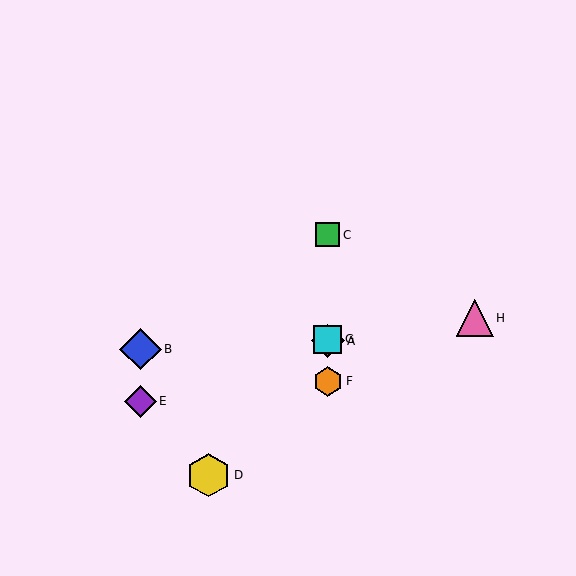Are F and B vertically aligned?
No, F is at x≈328 and B is at x≈140.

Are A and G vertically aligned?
Yes, both are at x≈328.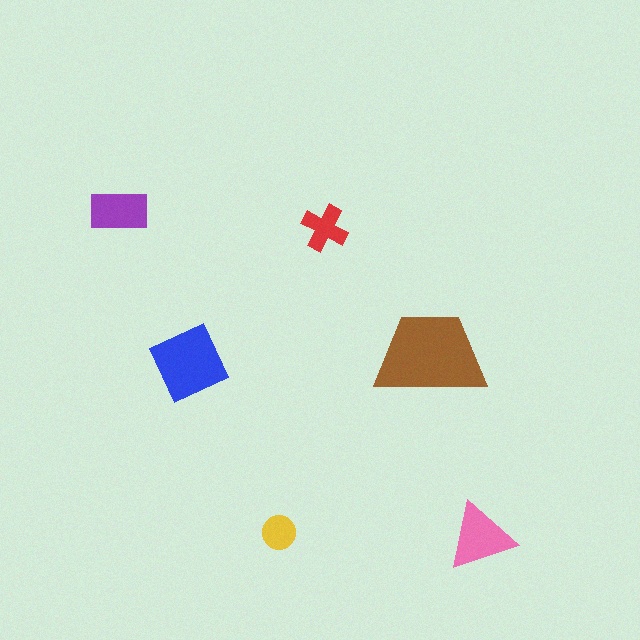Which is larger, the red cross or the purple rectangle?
The purple rectangle.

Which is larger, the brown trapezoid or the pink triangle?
The brown trapezoid.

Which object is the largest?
The brown trapezoid.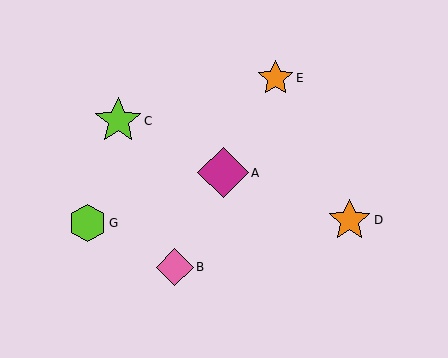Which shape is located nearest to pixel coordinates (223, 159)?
The magenta diamond (labeled A) at (223, 173) is nearest to that location.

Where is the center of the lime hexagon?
The center of the lime hexagon is at (87, 223).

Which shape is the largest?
The magenta diamond (labeled A) is the largest.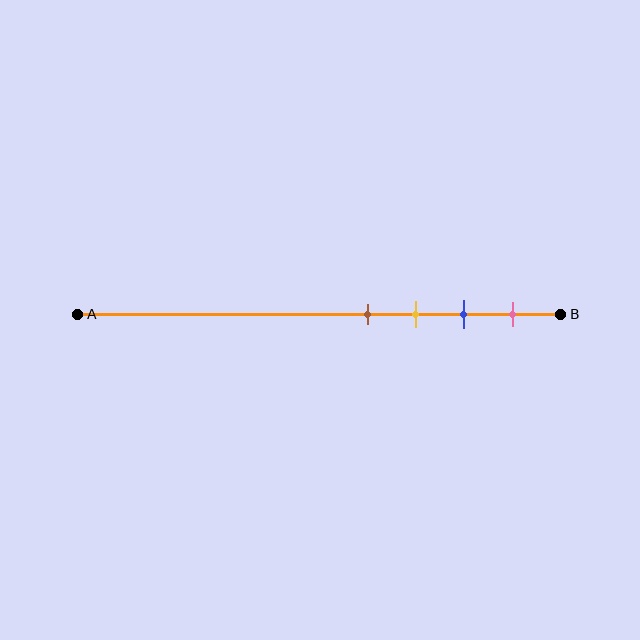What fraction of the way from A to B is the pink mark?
The pink mark is approximately 90% (0.9) of the way from A to B.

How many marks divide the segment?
There are 4 marks dividing the segment.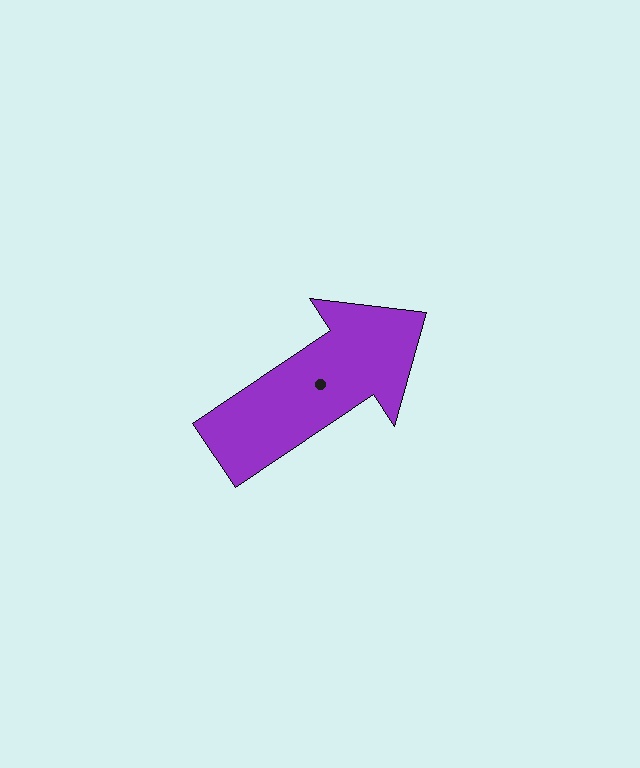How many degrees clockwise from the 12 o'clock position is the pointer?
Approximately 56 degrees.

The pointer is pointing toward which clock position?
Roughly 2 o'clock.